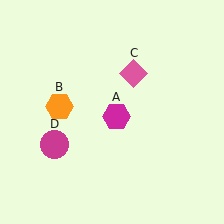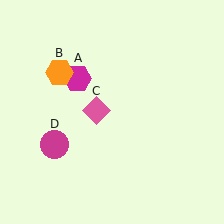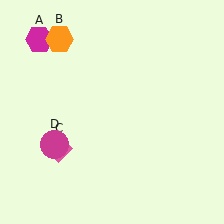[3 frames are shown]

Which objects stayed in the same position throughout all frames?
Magenta circle (object D) remained stationary.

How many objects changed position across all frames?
3 objects changed position: magenta hexagon (object A), orange hexagon (object B), pink diamond (object C).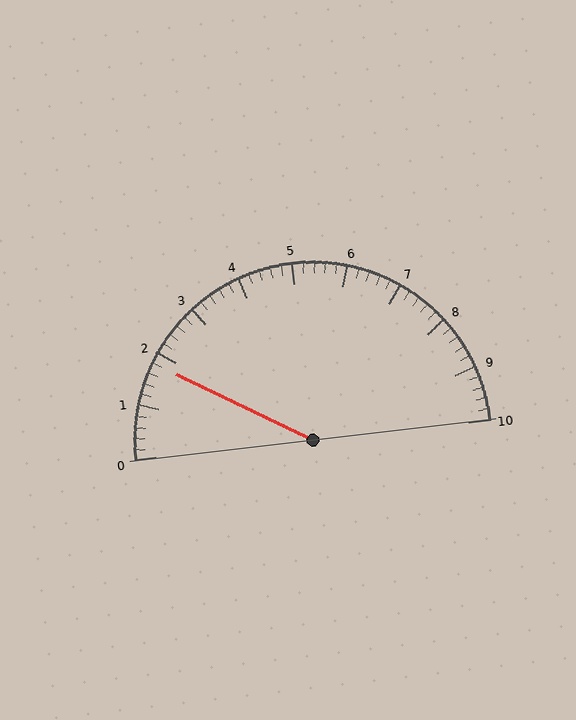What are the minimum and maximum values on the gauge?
The gauge ranges from 0 to 10.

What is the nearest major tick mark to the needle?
The nearest major tick mark is 2.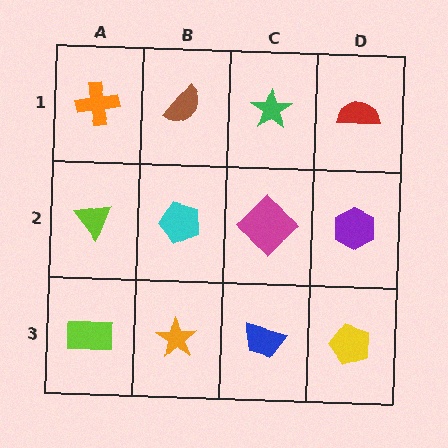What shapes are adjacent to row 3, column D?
A purple hexagon (row 2, column D), a blue trapezoid (row 3, column C).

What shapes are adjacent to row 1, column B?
A cyan pentagon (row 2, column B), an orange cross (row 1, column A), a green star (row 1, column C).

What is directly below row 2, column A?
A lime rectangle.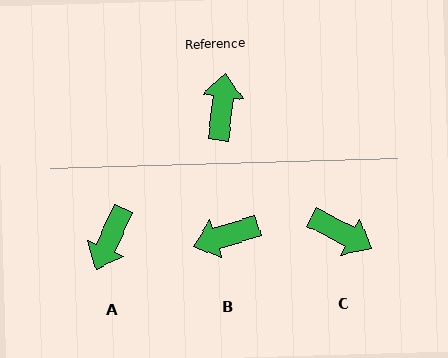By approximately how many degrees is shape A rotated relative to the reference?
Approximately 162 degrees counter-clockwise.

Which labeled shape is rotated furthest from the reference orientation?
A, about 162 degrees away.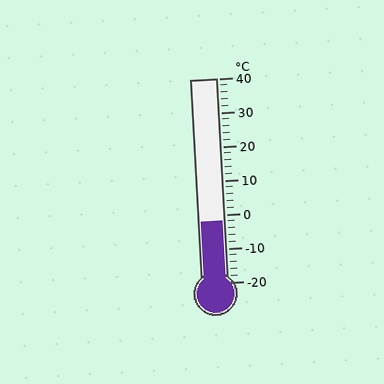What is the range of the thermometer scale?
The thermometer scale ranges from -20°C to 40°C.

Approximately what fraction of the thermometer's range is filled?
The thermometer is filled to approximately 30% of its range.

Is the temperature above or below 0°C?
The temperature is below 0°C.